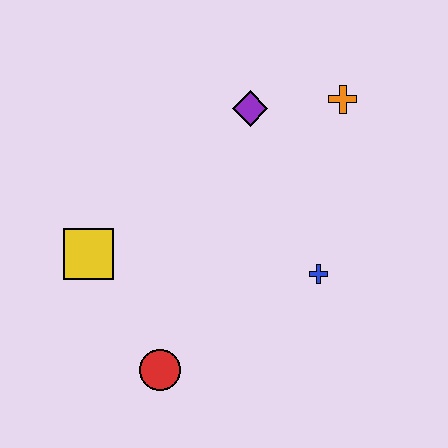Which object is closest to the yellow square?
The red circle is closest to the yellow square.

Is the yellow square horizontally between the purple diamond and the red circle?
No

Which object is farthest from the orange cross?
The red circle is farthest from the orange cross.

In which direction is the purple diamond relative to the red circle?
The purple diamond is above the red circle.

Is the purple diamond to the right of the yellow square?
Yes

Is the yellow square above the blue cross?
Yes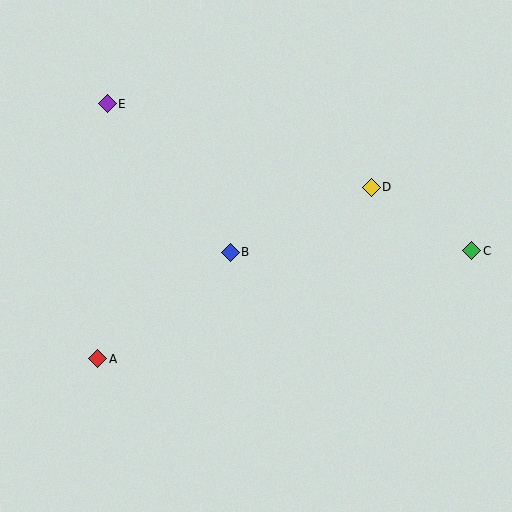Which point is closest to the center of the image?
Point B at (230, 252) is closest to the center.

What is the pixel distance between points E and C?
The distance between E and C is 393 pixels.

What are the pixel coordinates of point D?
Point D is at (371, 187).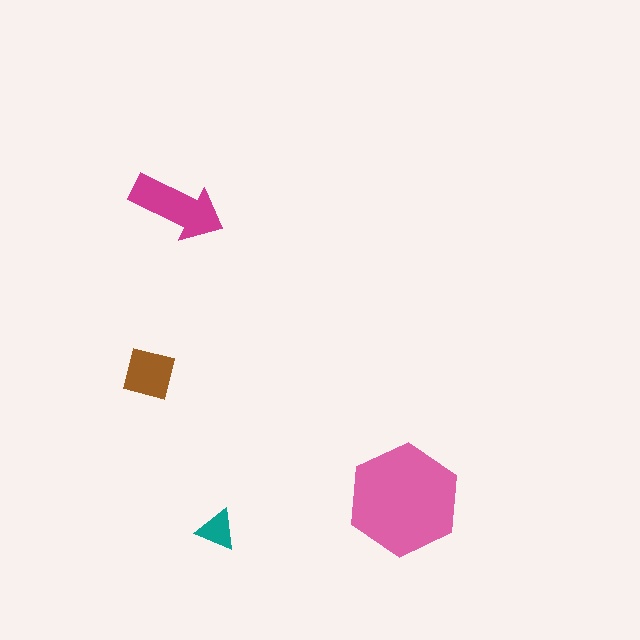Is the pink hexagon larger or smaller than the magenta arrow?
Larger.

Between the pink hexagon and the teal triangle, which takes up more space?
The pink hexagon.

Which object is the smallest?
The teal triangle.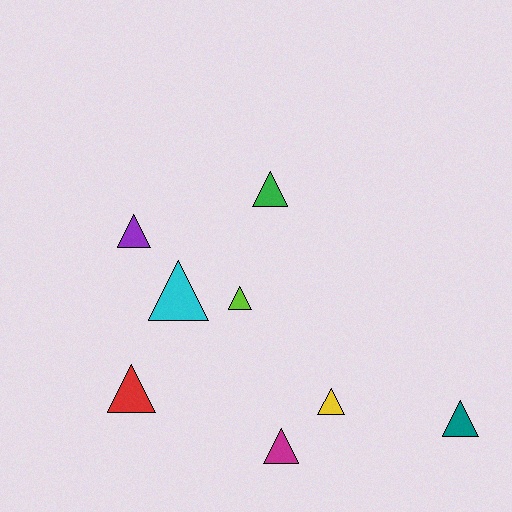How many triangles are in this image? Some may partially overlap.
There are 8 triangles.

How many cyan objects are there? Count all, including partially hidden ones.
There is 1 cyan object.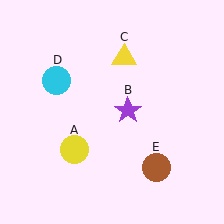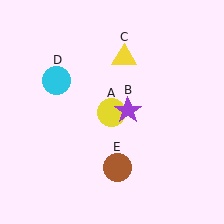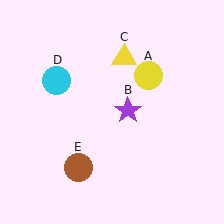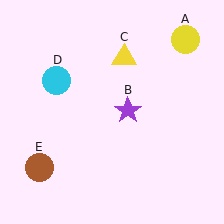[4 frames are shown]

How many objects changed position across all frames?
2 objects changed position: yellow circle (object A), brown circle (object E).